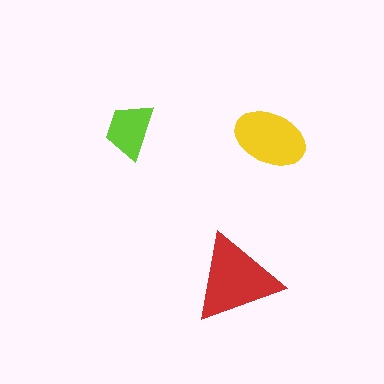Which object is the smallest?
The lime trapezoid.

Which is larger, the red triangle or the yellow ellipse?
The red triangle.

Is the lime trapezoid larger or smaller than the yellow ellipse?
Smaller.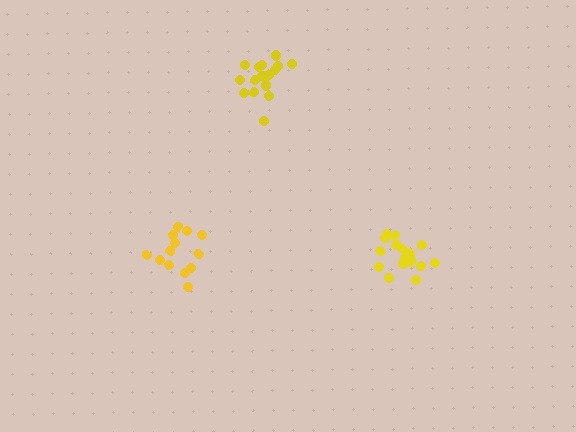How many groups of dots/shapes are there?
There are 3 groups.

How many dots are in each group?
Group 1: 13 dots, Group 2: 18 dots, Group 3: 18 dots (49 total).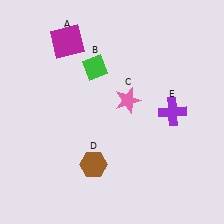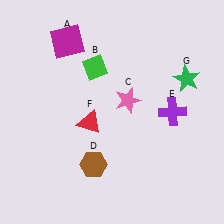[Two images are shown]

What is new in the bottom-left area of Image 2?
A red triangle (F) was added in the bottom-left area of Image 2.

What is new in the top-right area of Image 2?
A green star (G) was added in the top-right area of Image 2.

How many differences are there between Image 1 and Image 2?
There are 2 differences between the two images.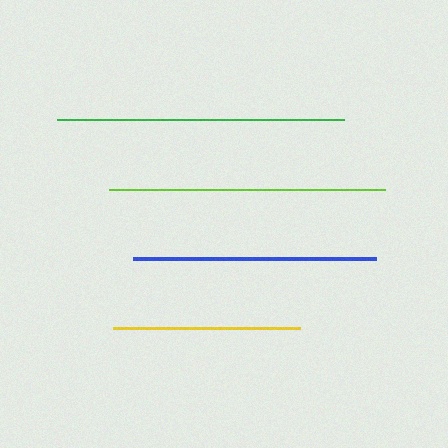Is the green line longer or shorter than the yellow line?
The green line is longer than the yellow line.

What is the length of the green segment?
The green segment is approximately 287 pixels long.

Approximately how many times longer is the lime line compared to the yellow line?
The lime line is approximately 1.5 times the length of the yellow line.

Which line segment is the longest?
The green line is the longest at approximately 287 pixels.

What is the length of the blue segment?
The blue segment is approximately 244 pixels long.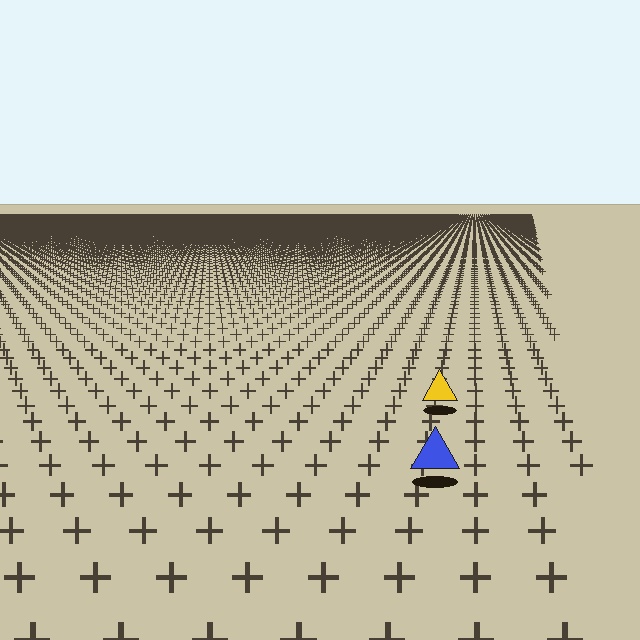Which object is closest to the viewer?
The blue triangle is closest. The texture marks near it are larger and more spread out.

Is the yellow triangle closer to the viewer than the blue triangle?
No. The blue triangle is closer — you can tell from the texture gradient: the ground texture is coarser near it.